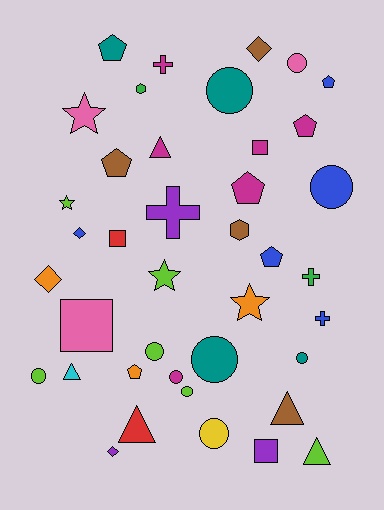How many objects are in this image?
There are 40 objects.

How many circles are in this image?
There are 10 circles.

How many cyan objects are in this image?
There is 1 cyan object.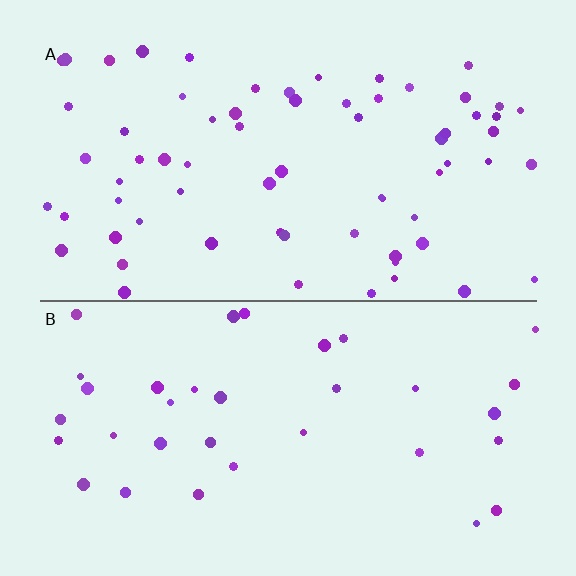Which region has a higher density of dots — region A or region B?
A (the top).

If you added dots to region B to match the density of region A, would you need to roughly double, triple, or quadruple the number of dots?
Approximately double.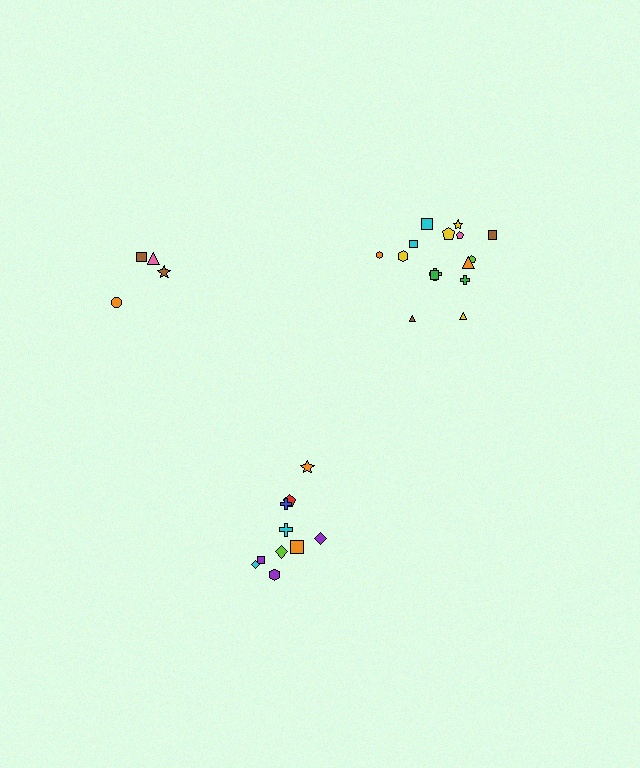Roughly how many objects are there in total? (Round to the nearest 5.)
Roughly 30 objects in total.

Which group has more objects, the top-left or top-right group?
The top-right group.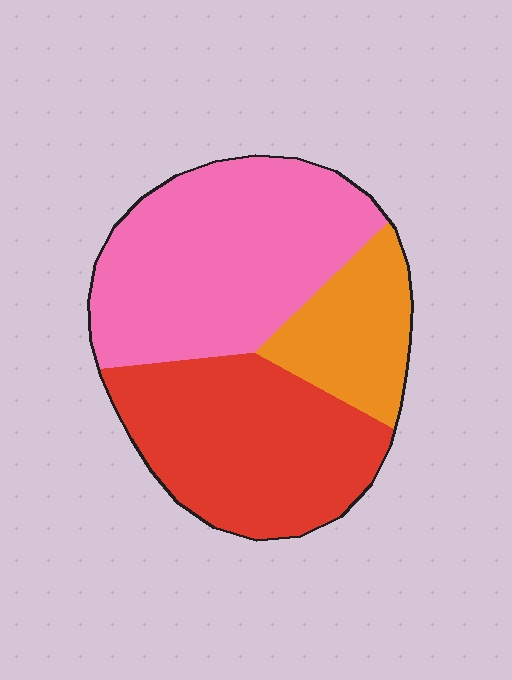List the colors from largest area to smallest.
From largest to smallest: pink, red, orange.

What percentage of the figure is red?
Red covers 38% of the figure.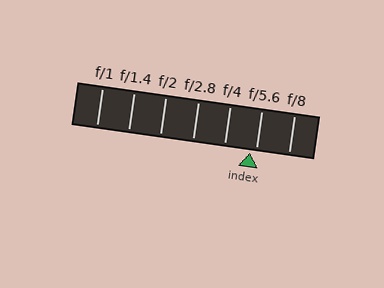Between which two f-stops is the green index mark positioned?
The index mark is between f/4 and f/5.6.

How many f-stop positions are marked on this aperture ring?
There are 7 f-stop positions marked.